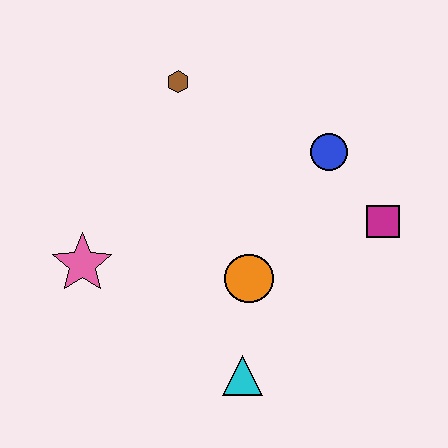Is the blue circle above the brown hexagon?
No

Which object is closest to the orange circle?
The cyan triangle is closest to the orange circle.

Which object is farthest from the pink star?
The magenta square is farthest from the pink star.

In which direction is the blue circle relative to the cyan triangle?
The blue circle is above the cyan triangle.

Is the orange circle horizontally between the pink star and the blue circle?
Yes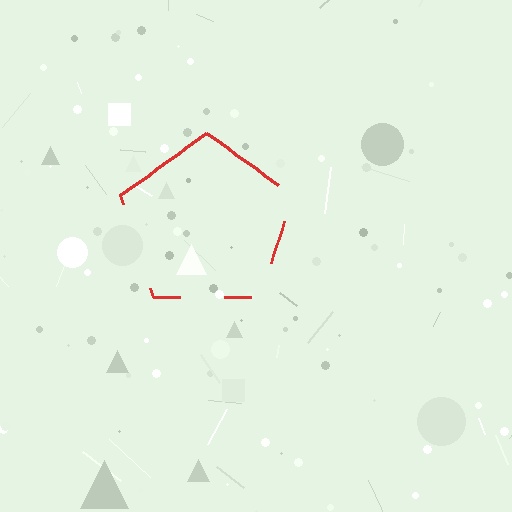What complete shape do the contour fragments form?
The contour fragments form a pentagon.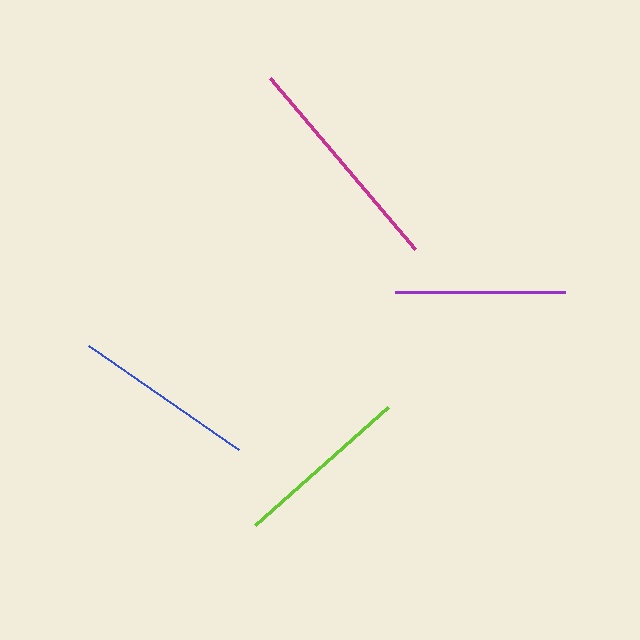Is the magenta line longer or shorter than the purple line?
The magenta line is longer than the purple line.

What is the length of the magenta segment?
The magenta segment is approximately 225 pixels long.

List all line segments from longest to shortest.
From longest to shortest: magenta, blue, lime, purple.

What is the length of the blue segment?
The blue segment is approximately 183 pixels long.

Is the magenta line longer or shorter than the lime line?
The magenta line is longer than the lime line.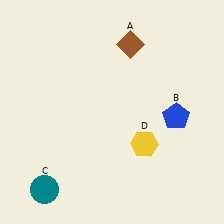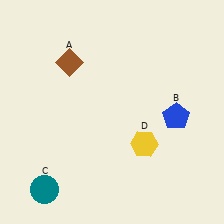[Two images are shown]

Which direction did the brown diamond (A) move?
The brown diamond (A) moved left.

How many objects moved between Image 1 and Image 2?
1 object moved between the two images.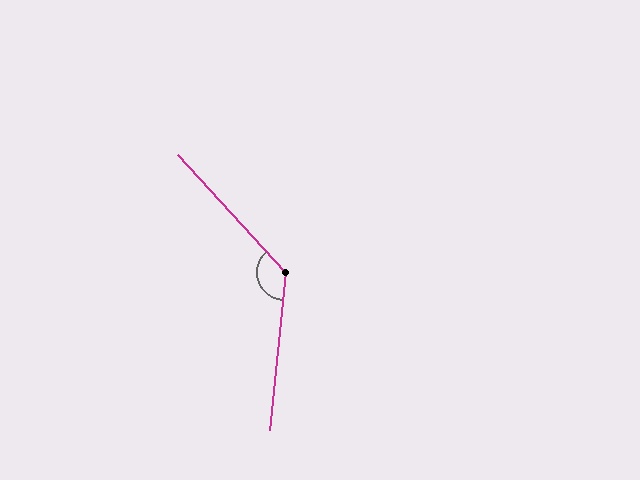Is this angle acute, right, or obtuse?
It is obtuse.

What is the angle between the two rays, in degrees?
Approximately 132 degrees.